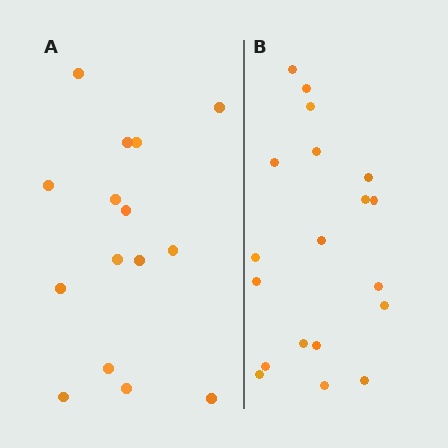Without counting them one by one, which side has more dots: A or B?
Region B (the right region) has more dots.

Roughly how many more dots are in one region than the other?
Region B has about 4 more dots than region A.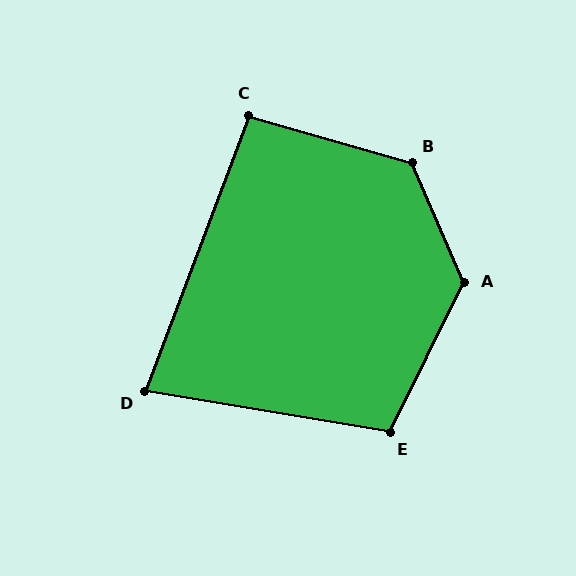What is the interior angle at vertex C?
Approximately 95 degrees (approximately right).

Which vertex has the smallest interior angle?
D, at approximately 79 degrees.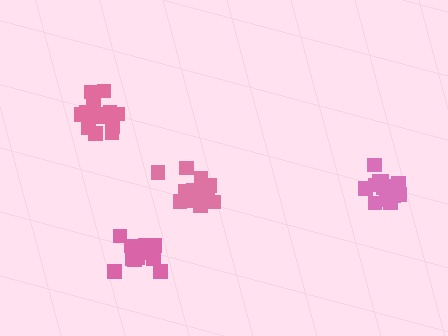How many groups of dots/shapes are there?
There are 4 groups.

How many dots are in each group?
Group 1: 19 dots, Group 2: 17 dots, Group 3: 13 dots, Group 4: 17 dots (66 total).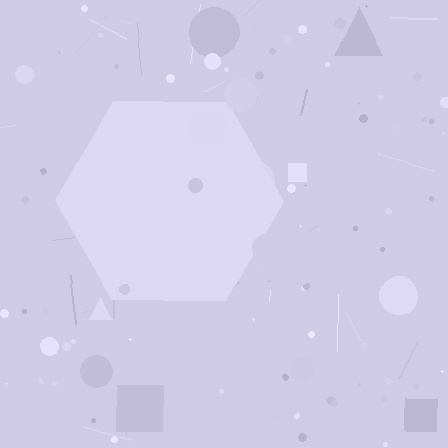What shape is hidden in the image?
A hexagon is hidden in the image.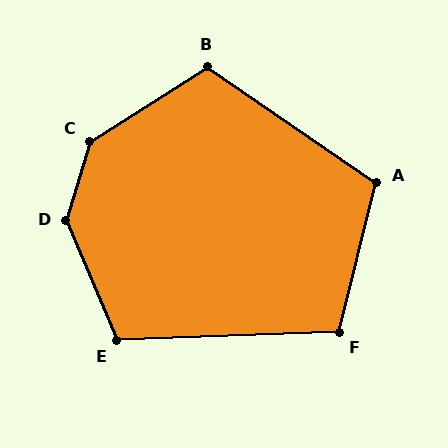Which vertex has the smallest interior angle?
F, at approximately 106 degrees.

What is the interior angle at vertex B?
Approximately 113 degrees (obtuse).